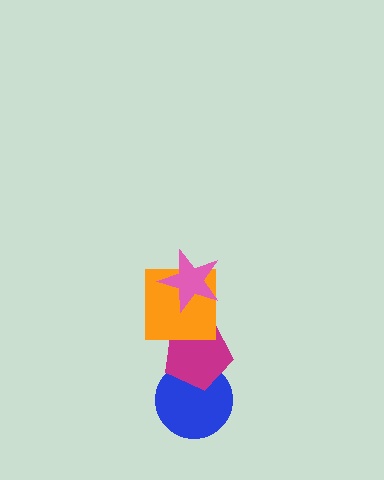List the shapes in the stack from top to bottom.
From top to bottom: the pink star, the orange square, the magenta pentagon, the blue circle.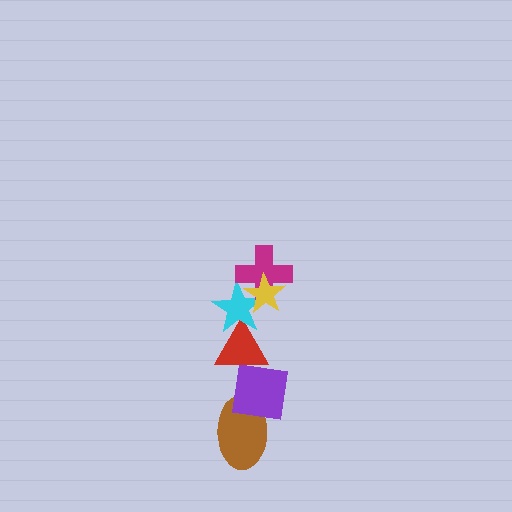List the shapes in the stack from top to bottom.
From top to bottom: the yellow star, the magenta cross, the cyan star, the red triangle, the purple square, the brown ellipse.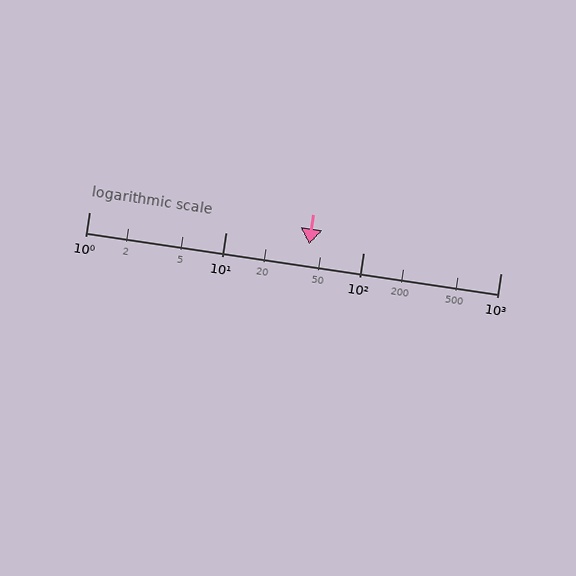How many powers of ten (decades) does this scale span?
The scale spans 3 decades, from 1 to 1000.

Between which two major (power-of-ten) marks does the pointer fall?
The pointer is between 10 and 100.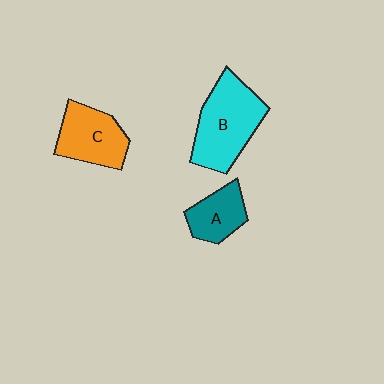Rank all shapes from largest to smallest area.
From largest to smallest: B (cyan), C (orange), A (teal).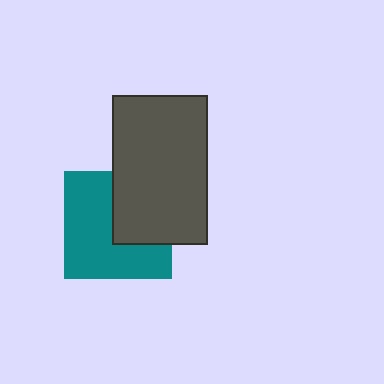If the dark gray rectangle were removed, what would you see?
You would see the complete teal square.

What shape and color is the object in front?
The object in front is a dark gray rectangle.